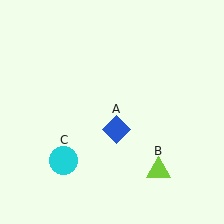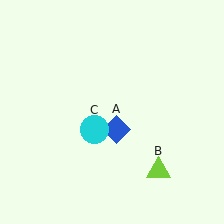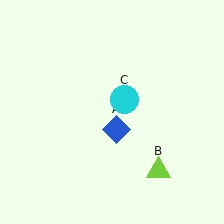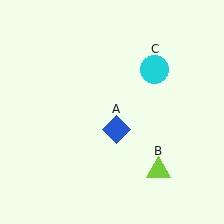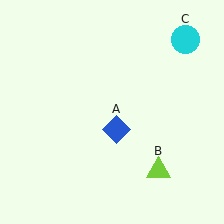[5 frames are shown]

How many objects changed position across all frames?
1 object changed position: cyan circle (object C).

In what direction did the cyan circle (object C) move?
The cyan circle (object C) moved up and to the right.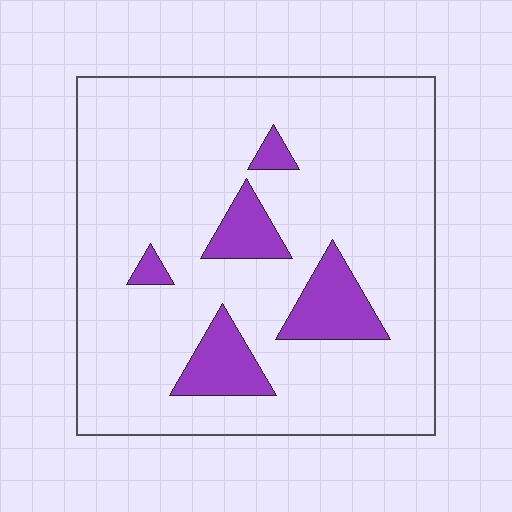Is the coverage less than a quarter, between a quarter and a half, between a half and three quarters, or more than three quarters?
Less than a quarter.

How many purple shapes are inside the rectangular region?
5.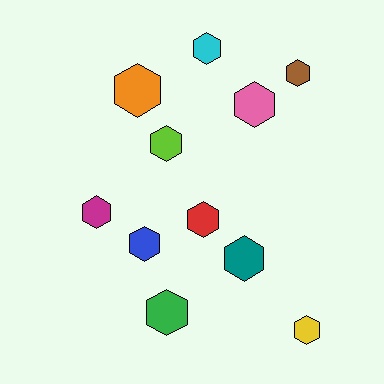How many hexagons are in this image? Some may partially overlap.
There are 11 hexagons.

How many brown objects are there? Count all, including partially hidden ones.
There is 1 brown object.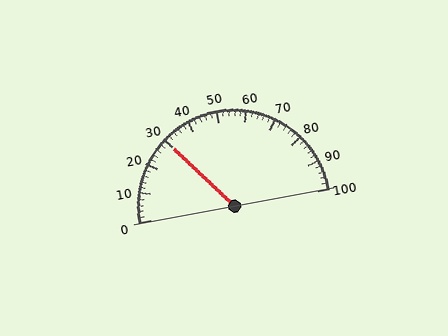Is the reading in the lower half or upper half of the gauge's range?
The reading is in the lower half of the range (0 to 100).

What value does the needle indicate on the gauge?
The needle indicates approximately 30.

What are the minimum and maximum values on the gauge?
The gauge ranges from 0 to 100.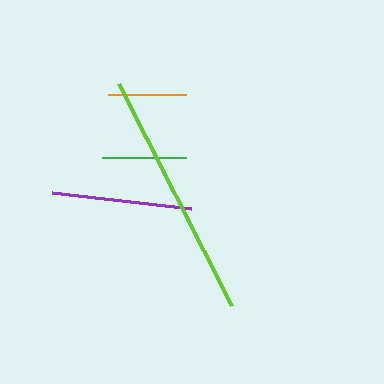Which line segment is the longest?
The lime line is the longest at approximately 249 pixels.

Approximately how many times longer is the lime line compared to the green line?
The lime line is approximately 2.9 times the length of the green line.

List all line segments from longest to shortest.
From longest to shortest: lime, purple, green, orange.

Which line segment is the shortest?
The orange line is the shortest at approximately 78 pixels.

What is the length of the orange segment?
The orange segment is approximately 78 pixels long.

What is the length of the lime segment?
The lime segment is approximately 249 pixels long.